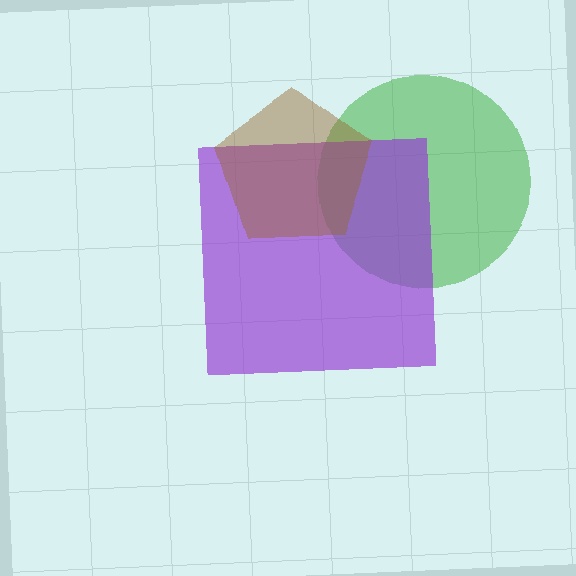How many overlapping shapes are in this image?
There are 3 overlapping shapes in the image.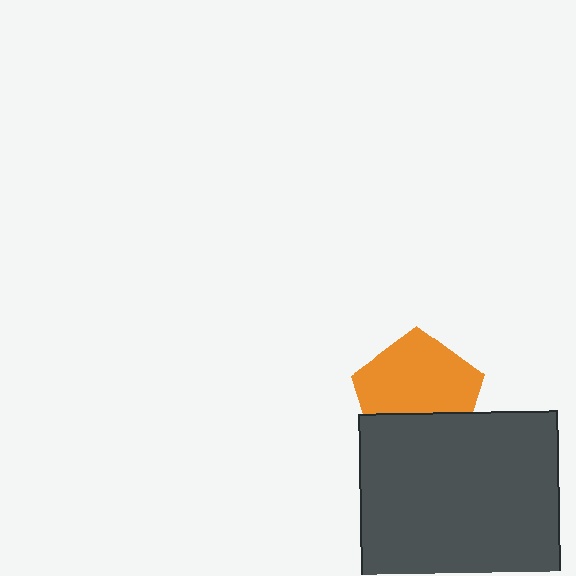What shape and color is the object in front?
The object in front is a dark gray rectangle.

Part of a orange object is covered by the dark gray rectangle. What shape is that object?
It is a pentagon.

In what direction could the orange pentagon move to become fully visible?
The orange pentagon could move up. That would shift it out from behind the dark gray rectangle entirely.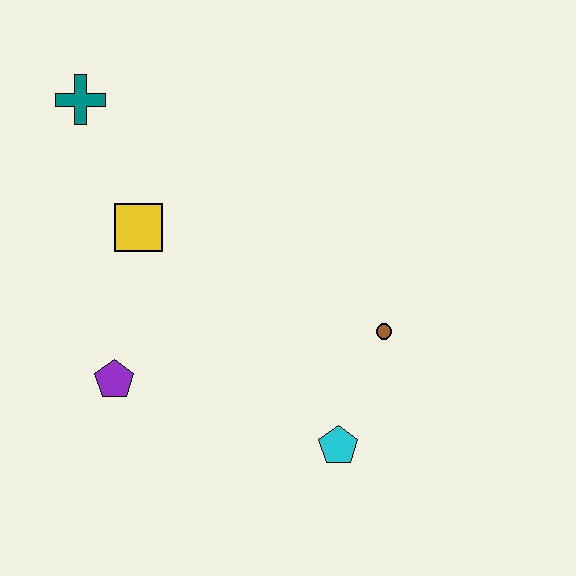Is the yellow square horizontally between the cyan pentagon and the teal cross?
Yes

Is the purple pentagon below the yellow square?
Yes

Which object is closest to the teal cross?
The yellow square is closest to the teal cross.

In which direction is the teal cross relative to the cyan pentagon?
The teal cross is above the cyan pentagon.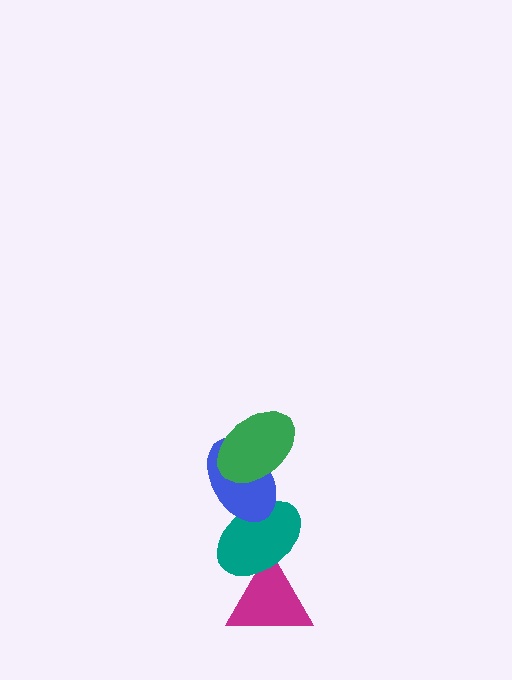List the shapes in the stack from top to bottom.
From top to bottom: the green ellipse, the blue ellipse, the teal ellipse, the magenta triangle.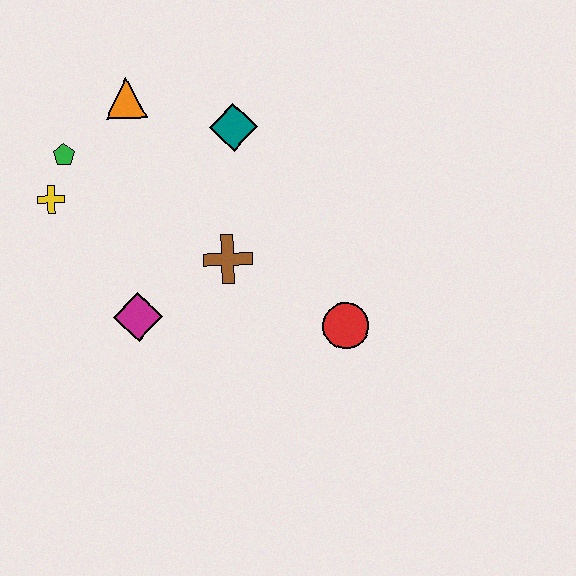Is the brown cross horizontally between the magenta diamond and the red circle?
Yes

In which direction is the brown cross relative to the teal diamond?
The brown cross is below the teal diamond.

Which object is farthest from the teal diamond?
The red circle is farthest from the teal diamond.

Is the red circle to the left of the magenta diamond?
No